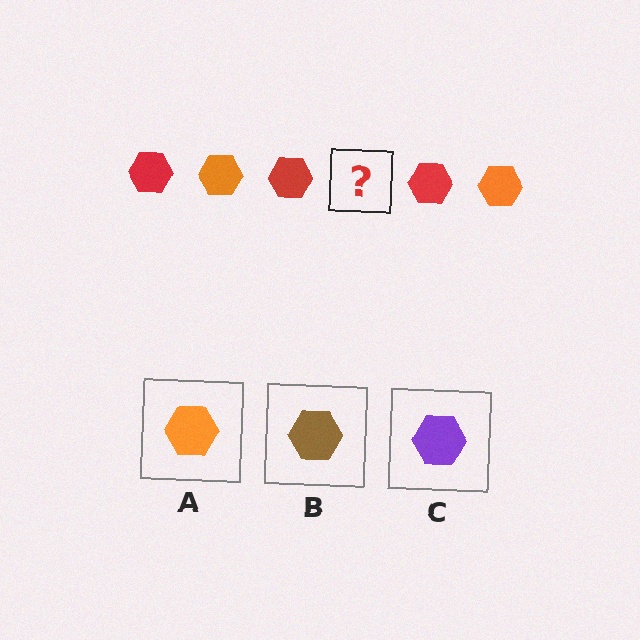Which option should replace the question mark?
Option A.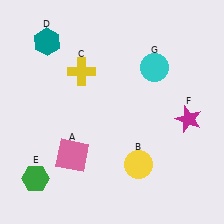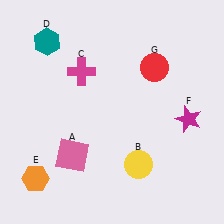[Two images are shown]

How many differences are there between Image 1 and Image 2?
There are 3 differences between the two images.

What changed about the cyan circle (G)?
In Image 1, G is cyan. In Image 2, it changed to red.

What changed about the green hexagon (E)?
In Image 1, E is green. In Image 2, it changed to orange.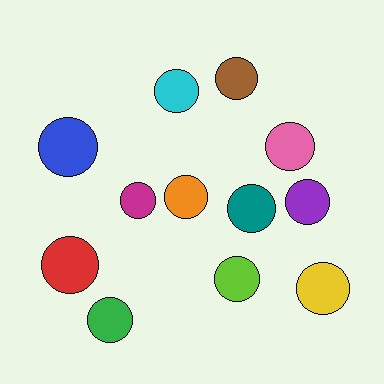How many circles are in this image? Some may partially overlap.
There are 12 circles.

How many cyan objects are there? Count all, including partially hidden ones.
There is 1 cyan object.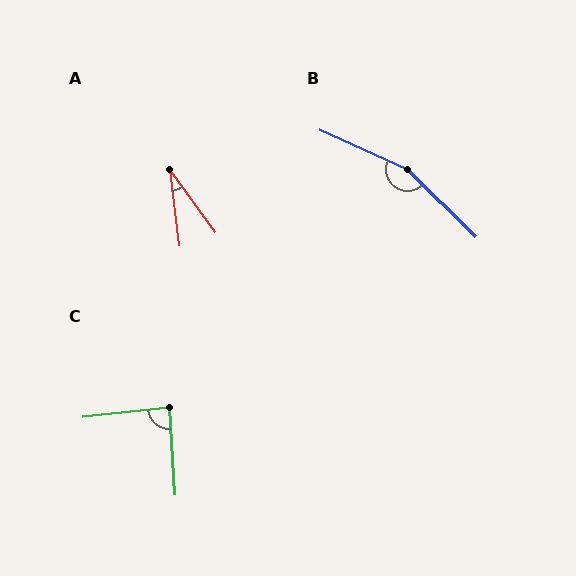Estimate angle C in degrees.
Approximately 87 degrees.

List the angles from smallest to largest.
A (29°), C (87°), B (160°).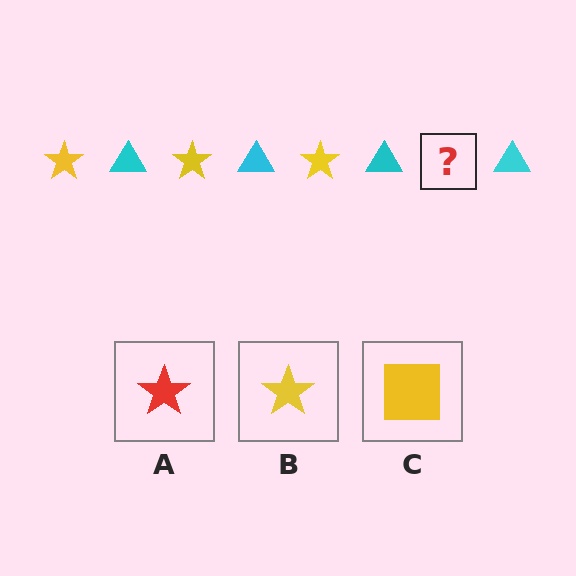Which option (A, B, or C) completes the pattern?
B.